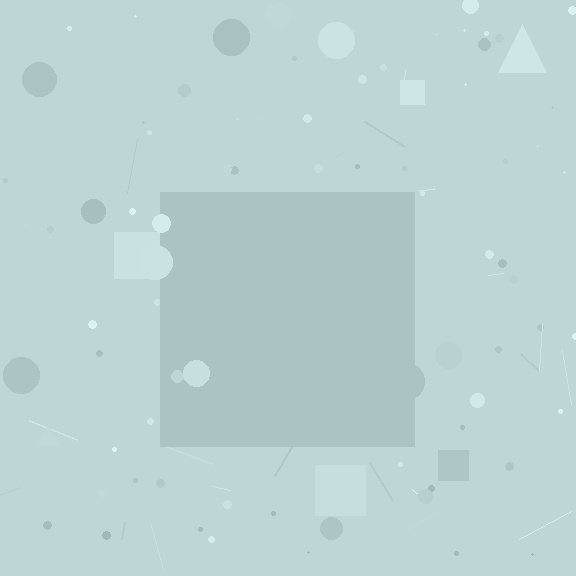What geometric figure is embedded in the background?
A square is embedded in the background.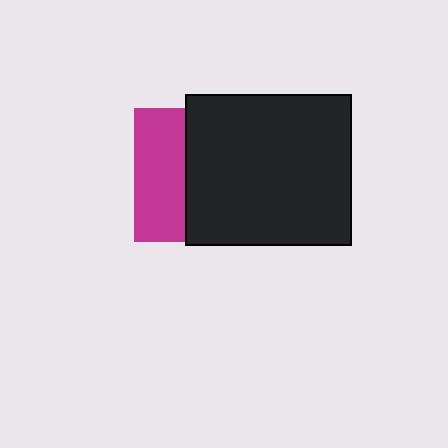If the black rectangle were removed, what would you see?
You would see the complete magenta square.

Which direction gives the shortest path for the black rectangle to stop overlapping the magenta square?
Moving right gives the shortest separation.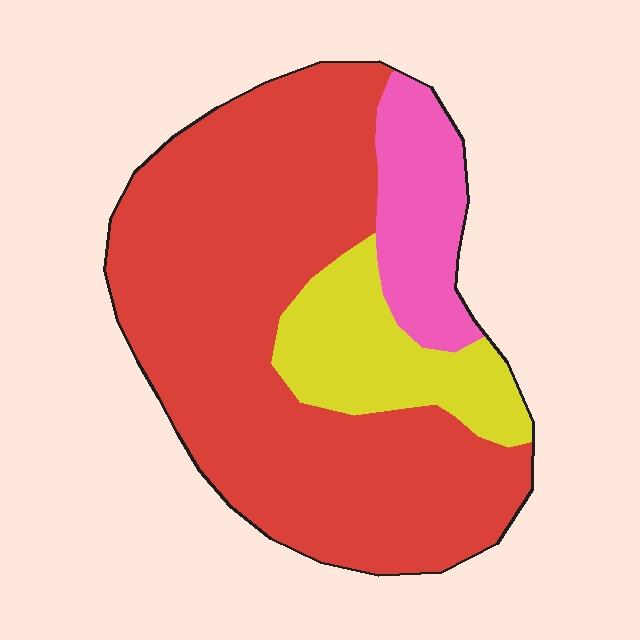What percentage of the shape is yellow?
Yellow takes up about one sixth (1/6) of the shape.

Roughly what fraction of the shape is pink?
Pink covers about 15% of the shape.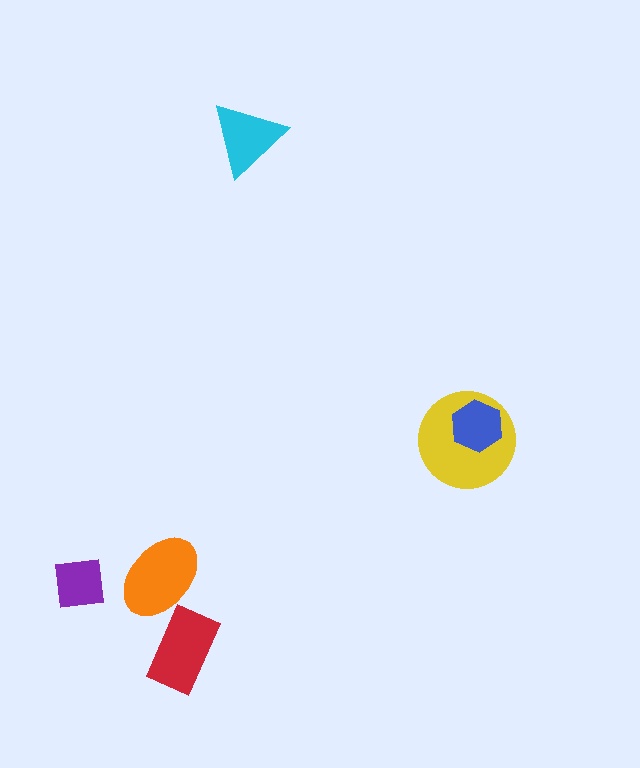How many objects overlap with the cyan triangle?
0 objects overlap with the cyan triangle.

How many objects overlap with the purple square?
0 objects overlap with the purple square.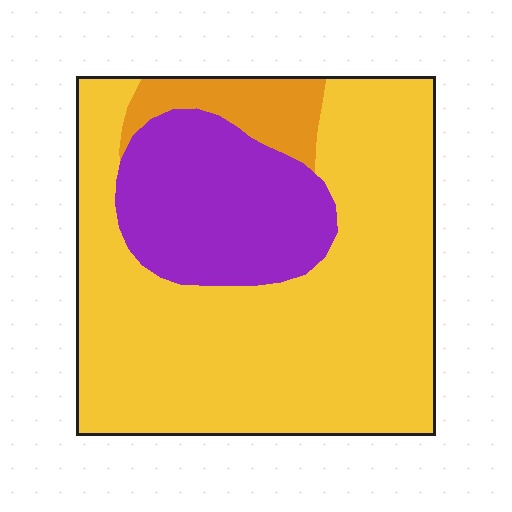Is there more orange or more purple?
Purple.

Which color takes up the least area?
Orange, at roughly 10%.